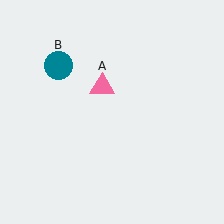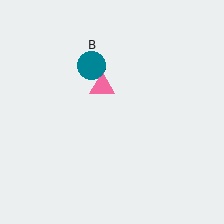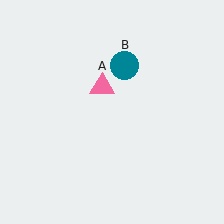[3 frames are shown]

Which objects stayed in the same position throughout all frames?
Pink triangle (object A) remained stationary.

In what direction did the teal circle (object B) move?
The teal circle (object B) moved right.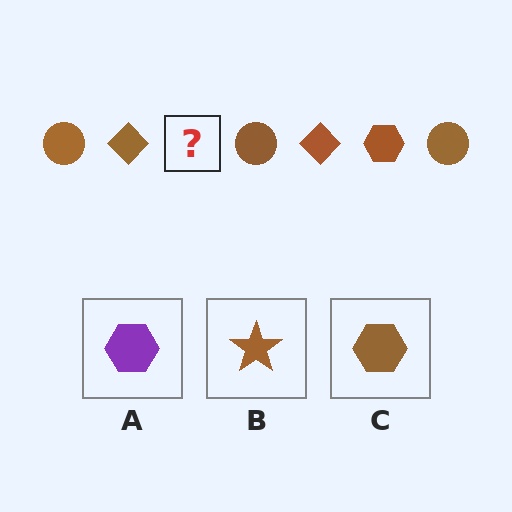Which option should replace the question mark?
Option C.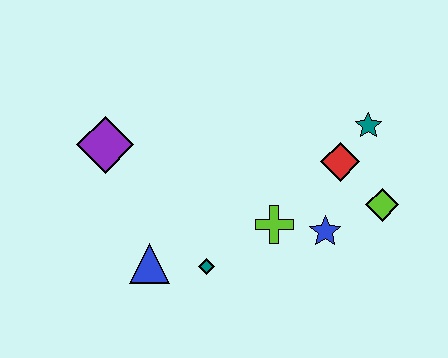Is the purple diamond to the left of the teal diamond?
Yes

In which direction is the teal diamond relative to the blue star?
The teal diamond is to the left of the blue star.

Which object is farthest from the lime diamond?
The purple diamond is farthest from the lime diamond.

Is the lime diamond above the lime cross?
Yes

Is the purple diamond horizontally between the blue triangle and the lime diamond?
No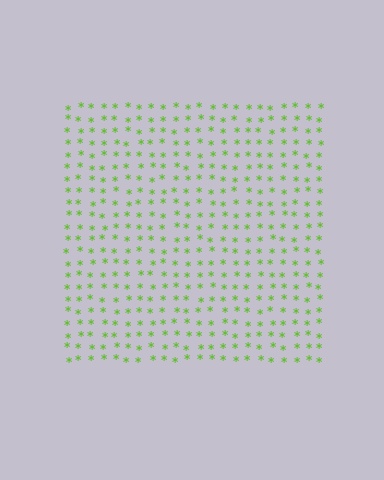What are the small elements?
The small elements are asterisks.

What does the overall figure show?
The overall figure shows a square.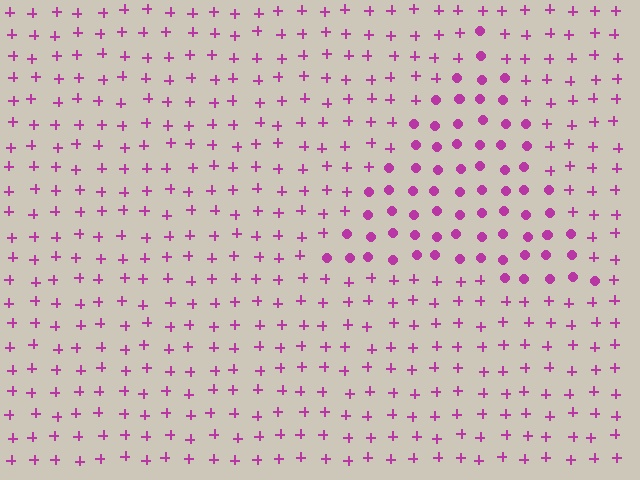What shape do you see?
I see a triangle.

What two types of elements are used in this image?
The image uses circles inside the triangle region and plus signs outside it.